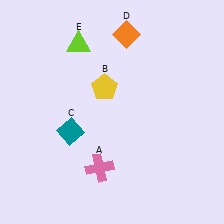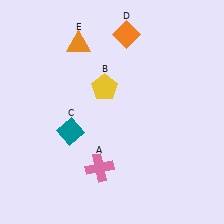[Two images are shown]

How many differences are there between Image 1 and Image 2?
There is 1 difference between the two images.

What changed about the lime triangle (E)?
In Image 1, E is lime. In Image 2, it changed to orange.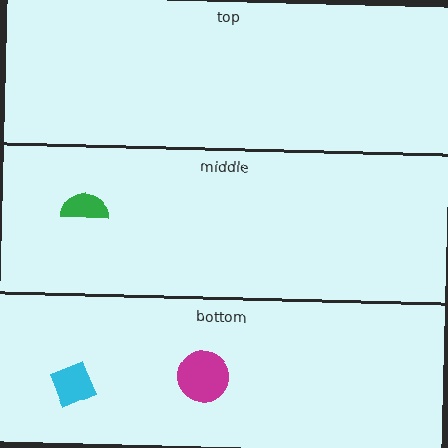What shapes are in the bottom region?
The magenta circle, the cyan diamond.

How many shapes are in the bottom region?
2.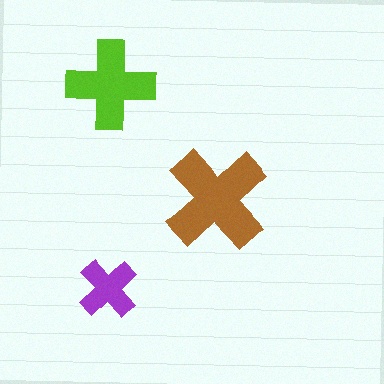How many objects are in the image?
There are 3 objects in the image.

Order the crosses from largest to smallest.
the brown one, the lime one, the purple one.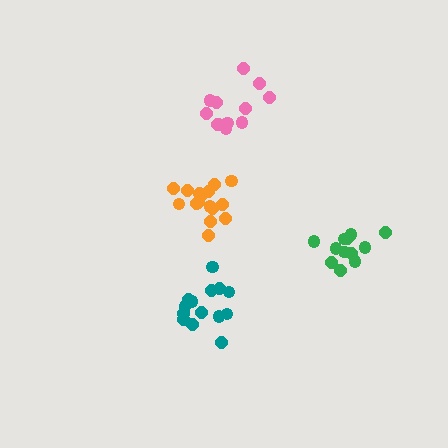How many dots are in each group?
Group 1: 16 dots, Group 2: 12 dots, Group 3: 14 dots, Group 4: 12 dots (54 total).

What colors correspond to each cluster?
The clusters are colored: orange, green, teal, pink.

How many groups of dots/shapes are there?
There are 4 groups.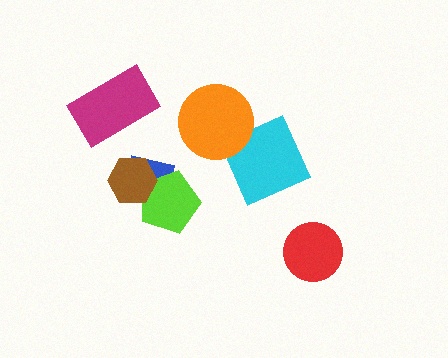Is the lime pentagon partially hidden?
Yes, it is partially covered by another shape.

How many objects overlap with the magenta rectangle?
0 objects overlap with the magenta rectangle.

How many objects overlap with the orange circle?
1 object overlaps with the orange circle.